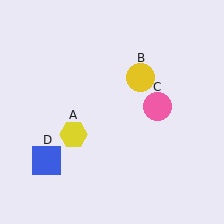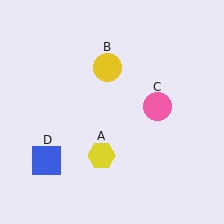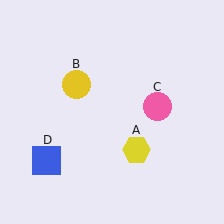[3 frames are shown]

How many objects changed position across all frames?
2 objects changed position: yellow hexagon (object A), yellow circle (object B).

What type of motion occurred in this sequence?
The yellow hexagon (object A), yellow circle (object B) rotated counterclockwise around the center of the scene.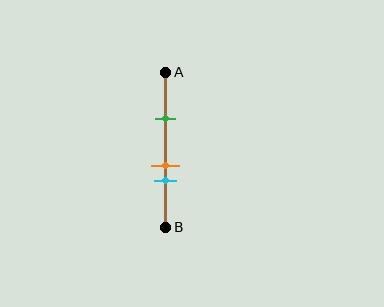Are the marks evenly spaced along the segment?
No, the marks are not evenly spaced.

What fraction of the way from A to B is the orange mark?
The orange mark is approximately 60% (0.6) of the way from A to B.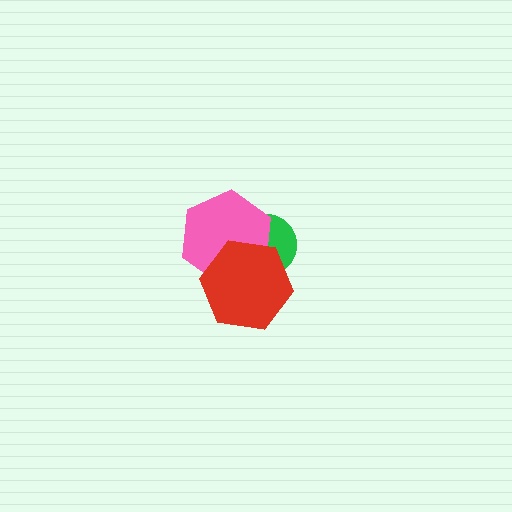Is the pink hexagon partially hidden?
Yes, it is partially covered by another shape.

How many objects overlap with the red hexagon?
2 objects overlap with the red hexagon.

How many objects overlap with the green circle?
2 objects overlap with the green circle.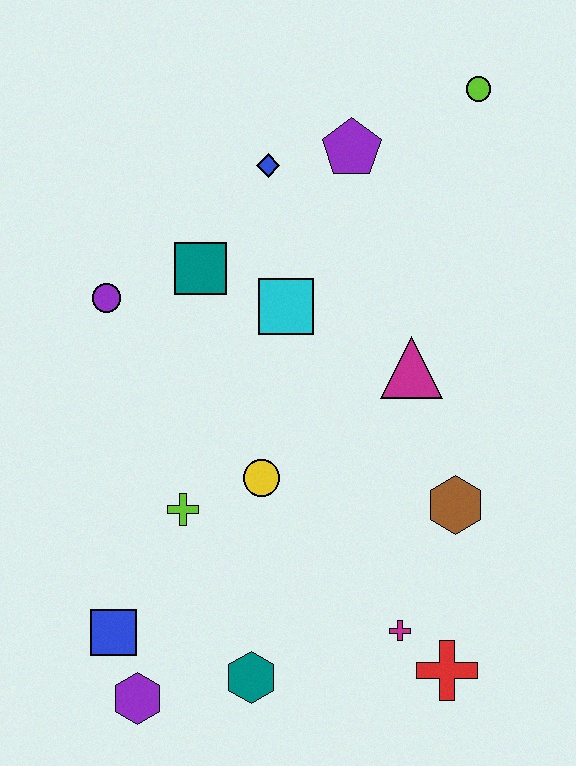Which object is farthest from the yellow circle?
The lime circle is farthest from the yellow circle.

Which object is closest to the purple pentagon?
The blue diamond is closest to the purple pentagon.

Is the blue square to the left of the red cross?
Yes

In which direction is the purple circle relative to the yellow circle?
The purple circle is above the yellow circle.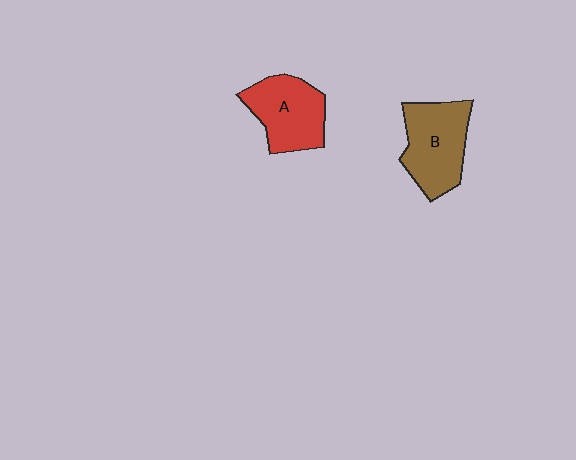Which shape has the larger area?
Shape B (brown).